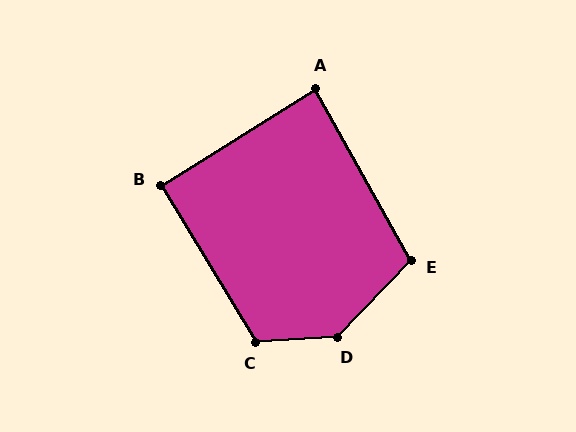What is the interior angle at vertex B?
Approximately 91 degrees (approximately right).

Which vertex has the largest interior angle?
D, at approximately 138 degrees.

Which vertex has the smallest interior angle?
A, at approximately 87 degrees.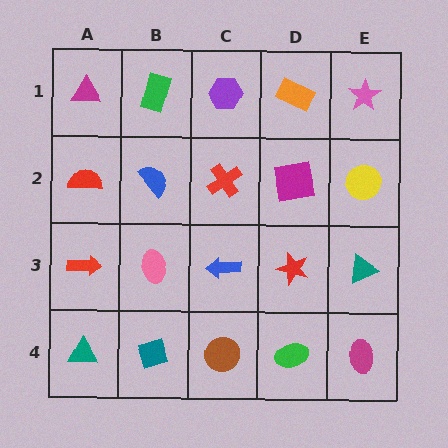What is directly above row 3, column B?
A blue semicircle.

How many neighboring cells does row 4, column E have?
2.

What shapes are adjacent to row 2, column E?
A pink star (row 1, column E), a teal triangle (row 3, column E), a magenta square (row 2, column D).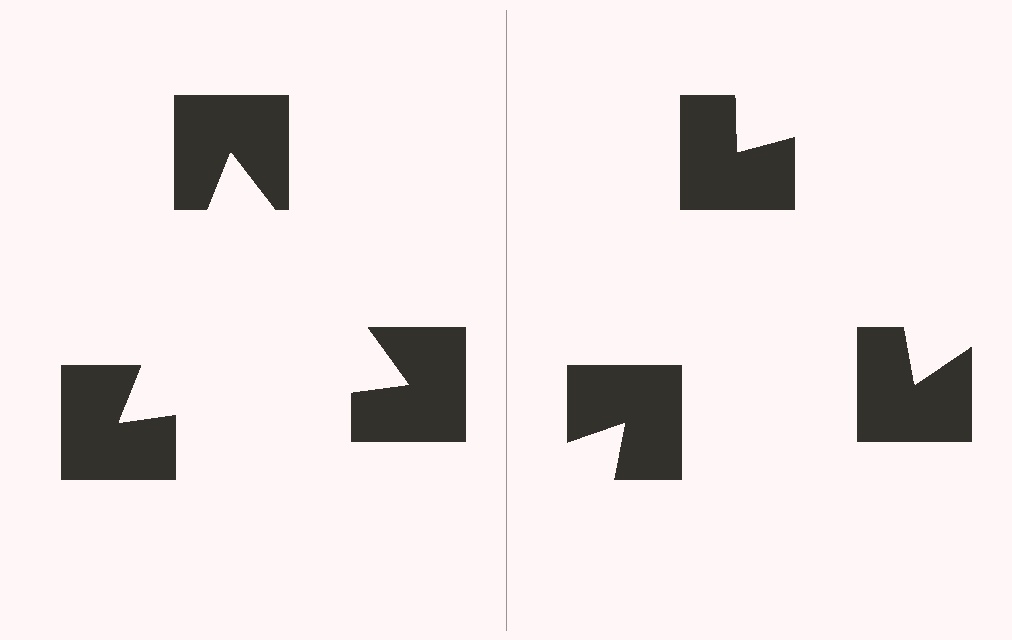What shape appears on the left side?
An illusory triangle.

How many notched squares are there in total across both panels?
6 — 3 on each side.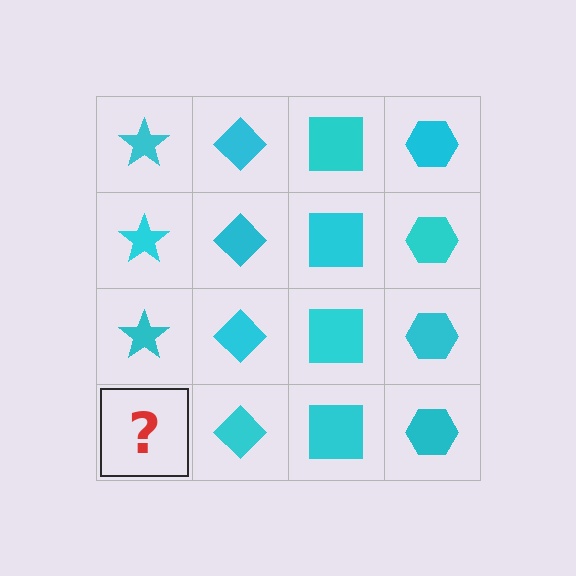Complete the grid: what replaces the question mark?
The question mark should be replaced with a cyan star.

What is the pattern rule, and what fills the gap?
The rule is that each column has a consistent shape. The gap should be filled with a cyan star.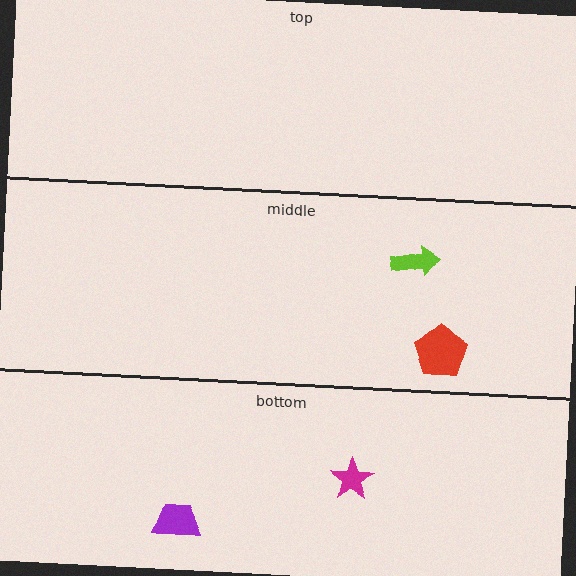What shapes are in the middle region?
The red pentagon, the lime arrow.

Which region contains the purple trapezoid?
The bottom region.